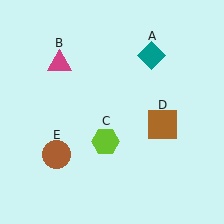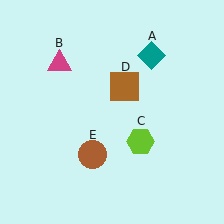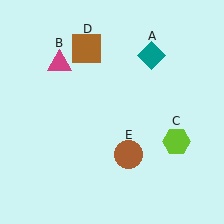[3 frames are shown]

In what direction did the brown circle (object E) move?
The brown circle (object E) moved right.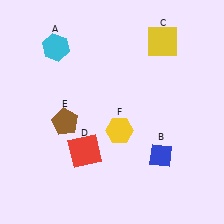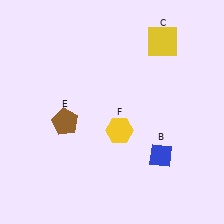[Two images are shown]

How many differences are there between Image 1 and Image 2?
There are 2 differences between the two images.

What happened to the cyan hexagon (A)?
The cyan hexagon (A) was removed in Image 2. It was in the top-left area of Image 1.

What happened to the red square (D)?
The red square (D) was removed in Image 2. It was in the bottom-left area of Image 1.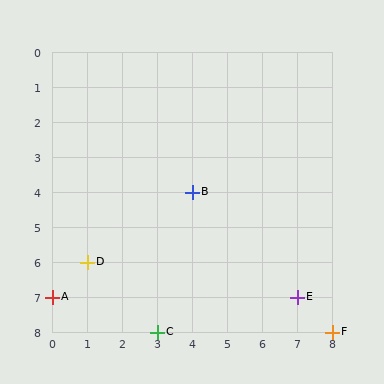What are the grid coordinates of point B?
Point B is at grid coordinates (4, 4).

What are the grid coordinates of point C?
Point C is at grid coordinates (3, 8).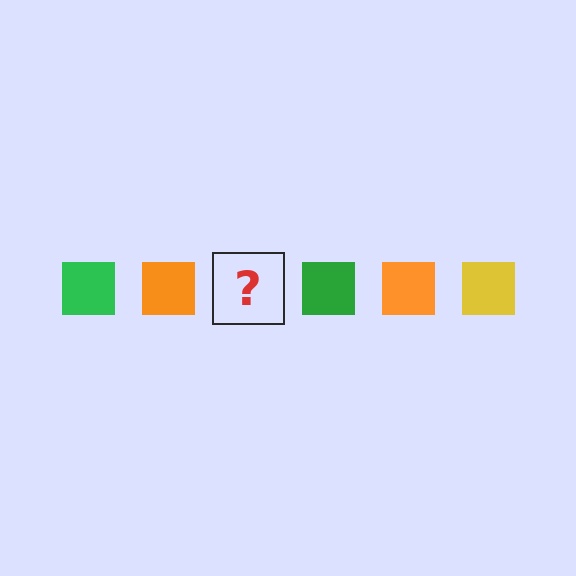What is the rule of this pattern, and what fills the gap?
The rule is that the pattern cycles through green, orange, yellow squares. The gap should be filled with a yellow square.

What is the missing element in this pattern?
The missing element is a yellow square.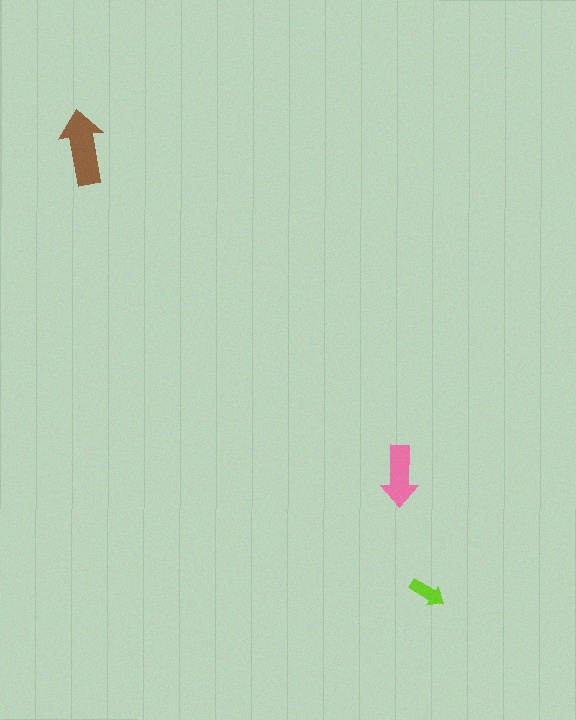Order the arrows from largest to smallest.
the brown one, the pink one, the lime one.